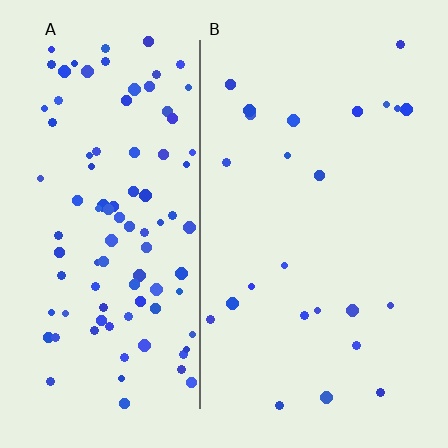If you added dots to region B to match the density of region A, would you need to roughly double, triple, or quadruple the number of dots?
Approximately quadruple.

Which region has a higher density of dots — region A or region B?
A (the left).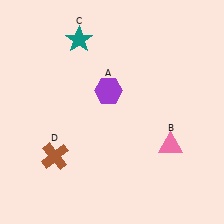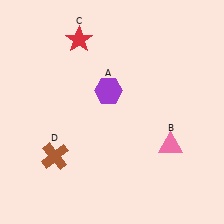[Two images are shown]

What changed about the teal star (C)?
In Image 1, C is teal. In Image 2, it changed to red.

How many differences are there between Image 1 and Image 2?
There is 1 difference between the two images.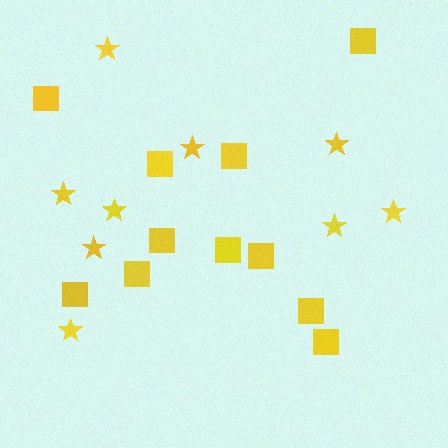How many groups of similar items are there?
There are 2 groups: one group of squares (11) and one group of stars (9).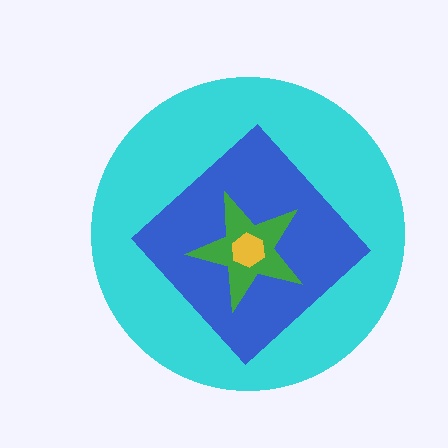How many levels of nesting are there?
4.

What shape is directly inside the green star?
The yellow hexagon.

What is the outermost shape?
The cyan circle.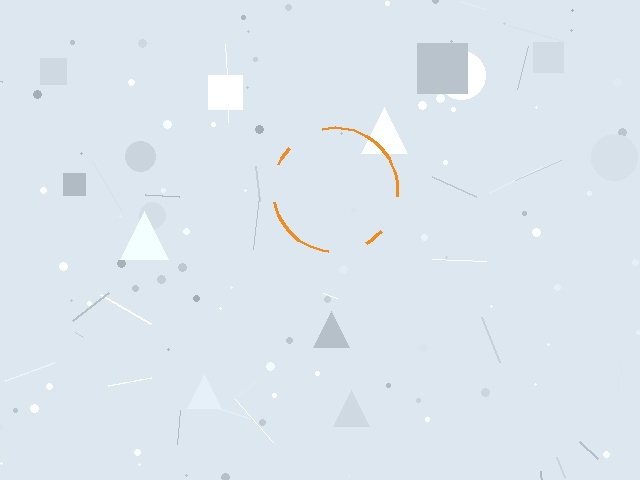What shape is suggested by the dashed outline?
The dashed outline suggests a circle.